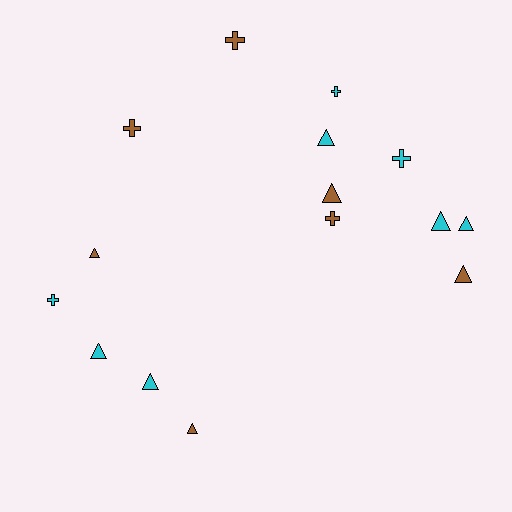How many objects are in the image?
There are 15 objects.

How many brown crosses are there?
There are 3 brown crosses.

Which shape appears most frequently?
Triangle, with 9 objects.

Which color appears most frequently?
Cyan, with 8 objects.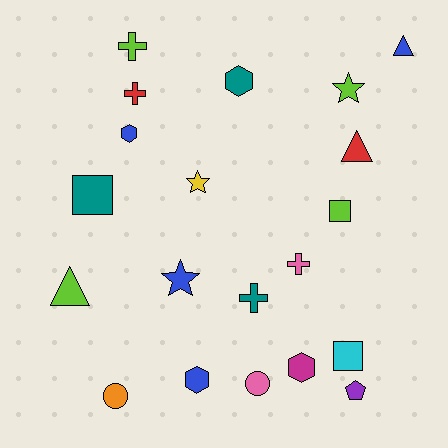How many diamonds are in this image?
There are no diamonds.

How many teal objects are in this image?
There are 3 teal objects.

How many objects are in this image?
There are 20 objects.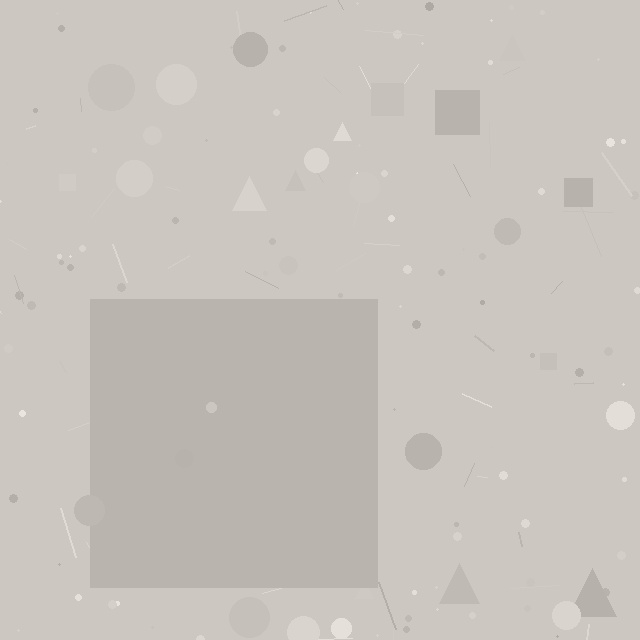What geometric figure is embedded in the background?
A square is embedded in the background.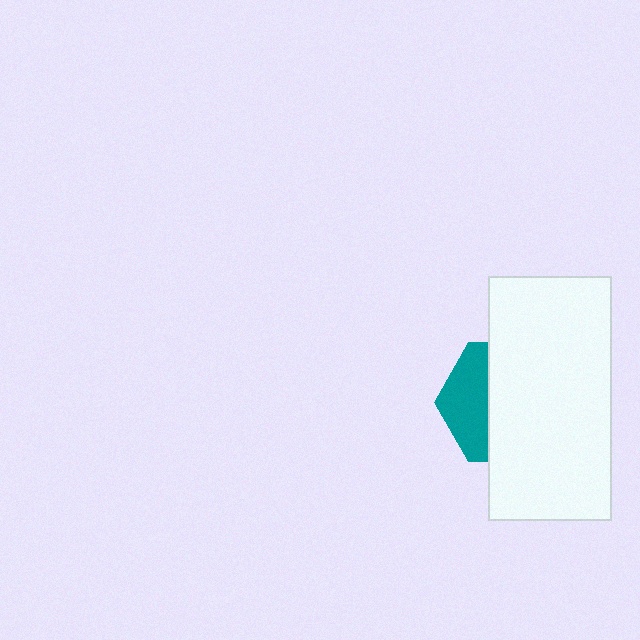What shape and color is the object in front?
The object in front is a white rectangle.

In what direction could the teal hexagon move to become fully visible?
The teal hexagon could move left. That would shift it out from behind the white rectangle entirely.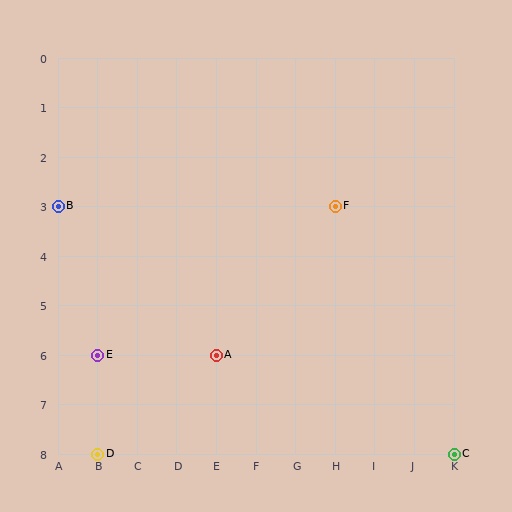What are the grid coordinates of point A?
Point A is at grid coordinates (E, 6).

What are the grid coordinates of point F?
Point F is at grid coordinates (H, 3).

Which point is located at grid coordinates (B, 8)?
Point D is at (B, 8).